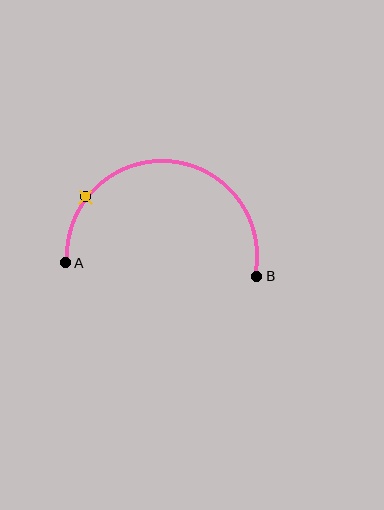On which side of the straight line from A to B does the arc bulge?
The arc bulges above the straight line connecting A and B.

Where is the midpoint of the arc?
The arc midpoint is the point on the curve farthest from the straight line joining A and B. It sits above that line.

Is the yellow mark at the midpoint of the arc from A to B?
No. The yellow mark lies on the arc but is closer to endpoint A. The arc midpoint would be at the point on the curve equidistant along the arc from both A and B.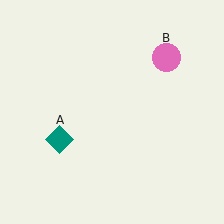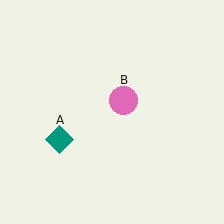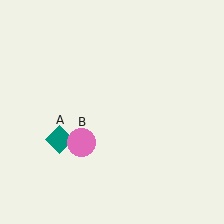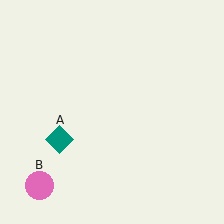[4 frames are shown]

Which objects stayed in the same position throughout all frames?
Teal diamond (object A) remained stationary.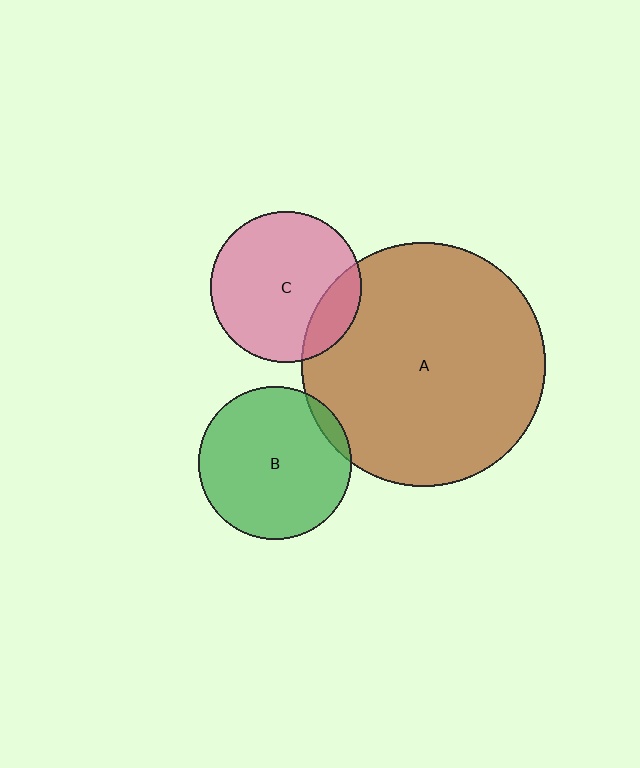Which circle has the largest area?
Circle A (brown).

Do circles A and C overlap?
Yes.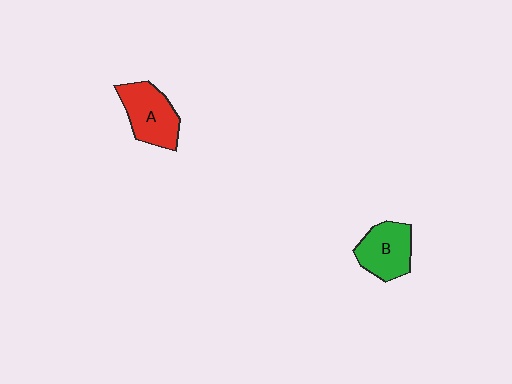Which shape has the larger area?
Shape A (red).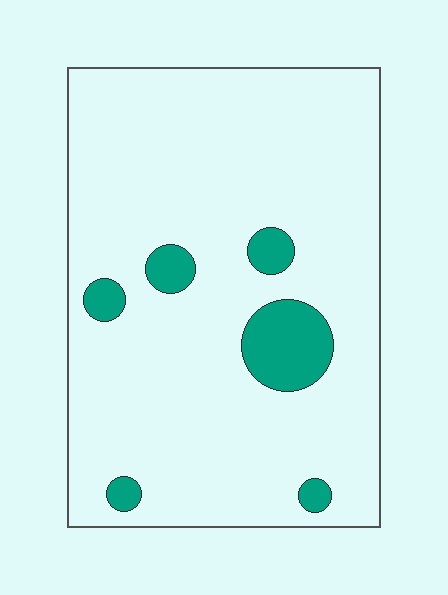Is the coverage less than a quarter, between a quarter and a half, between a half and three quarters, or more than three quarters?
Less than a quarter.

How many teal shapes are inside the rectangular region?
6.